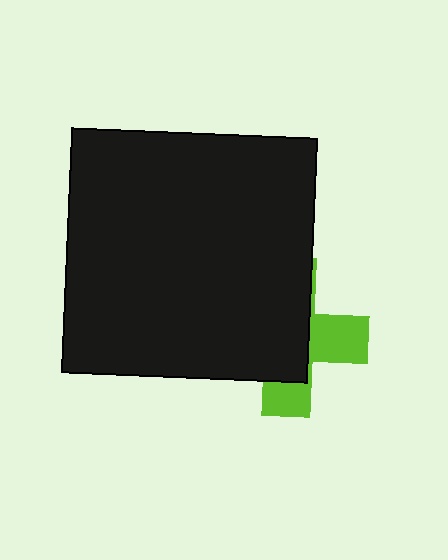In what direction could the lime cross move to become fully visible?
The lime cross could move right. That would shift it out from behind the black square entirely.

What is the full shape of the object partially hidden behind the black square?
The partially hidden object is a lime cross.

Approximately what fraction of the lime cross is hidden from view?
Roughly 63% of the lime cross is hidden behind the black square.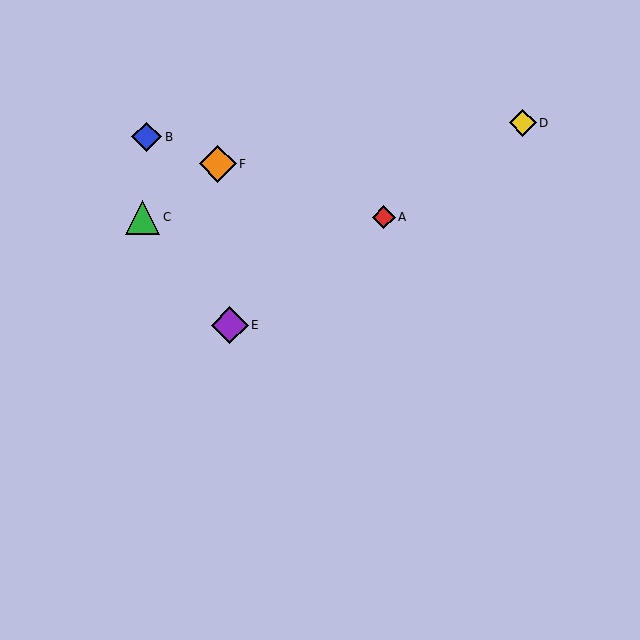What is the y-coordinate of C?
Object C is at y≈217.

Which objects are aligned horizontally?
Objects A, C are aligned horizontally.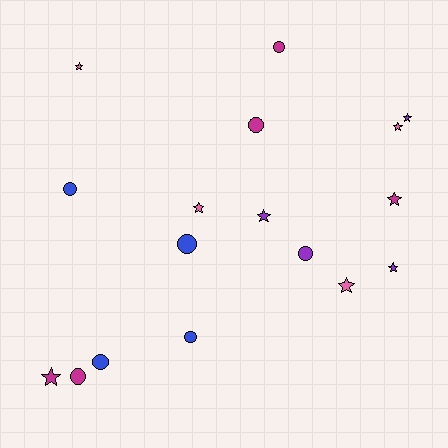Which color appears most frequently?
Magenta, with 5 objects.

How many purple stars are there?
There are 3 purple stars.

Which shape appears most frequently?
Star, with 9 objects.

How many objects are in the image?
There are 17 objects.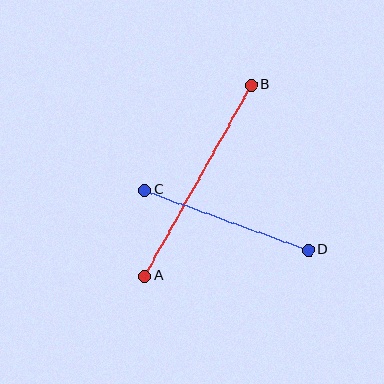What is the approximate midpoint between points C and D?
The midpoint is at approximately (227, 220) pixels.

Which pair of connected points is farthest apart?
Points A and B are farthest apart.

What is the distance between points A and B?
The distance is approximately 219 pixels.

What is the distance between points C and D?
The distance is approximately 175 pixels.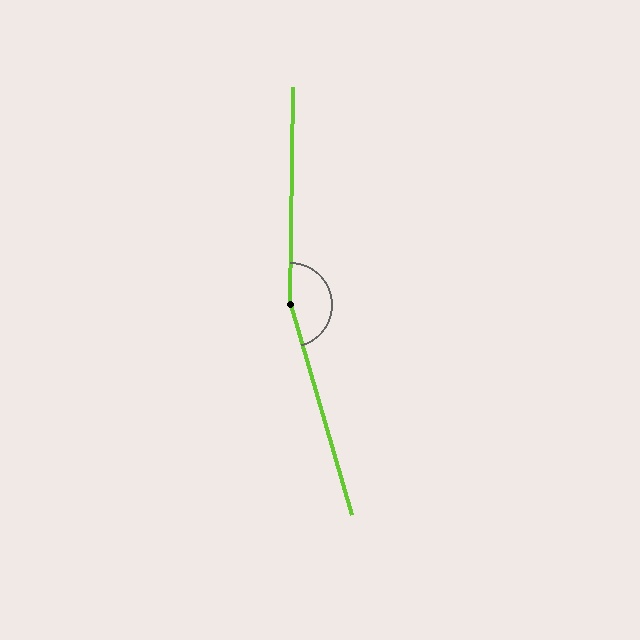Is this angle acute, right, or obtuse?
It is obtuse.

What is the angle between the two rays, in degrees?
Approximately 163 degrees.